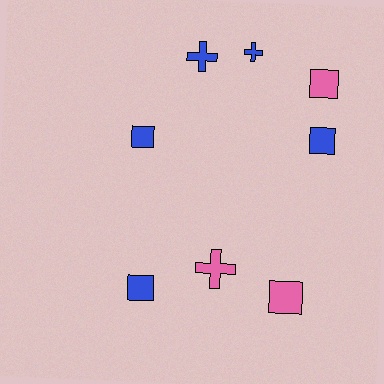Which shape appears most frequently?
Square, with 5 objects.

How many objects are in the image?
There are 8 objects.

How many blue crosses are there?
There are 2 blue crosses.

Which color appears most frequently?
Blue, with 5 objects.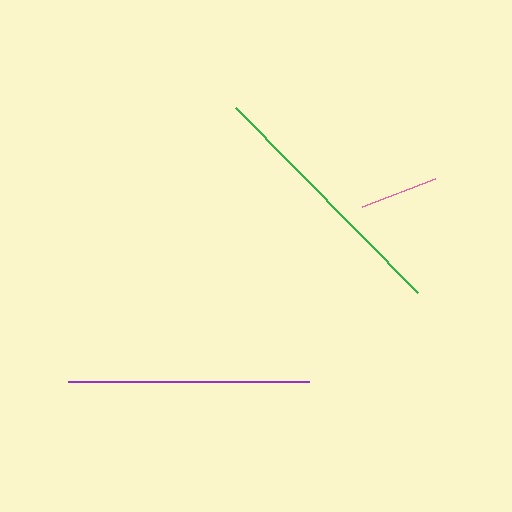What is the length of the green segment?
The green segment is approximately 259 pixels long.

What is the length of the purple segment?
The purple segment is approximately 241 pixels long.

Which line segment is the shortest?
The pink line is the shortest at approximately 78 pixels.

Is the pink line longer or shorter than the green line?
The green line is longer than the pink line.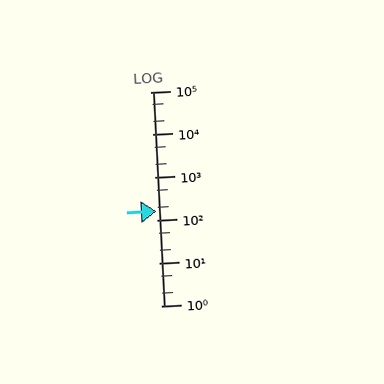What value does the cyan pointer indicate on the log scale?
The pointer indicates approximately 160.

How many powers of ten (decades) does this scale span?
The scale spans 5 decades, from 1 to 100000.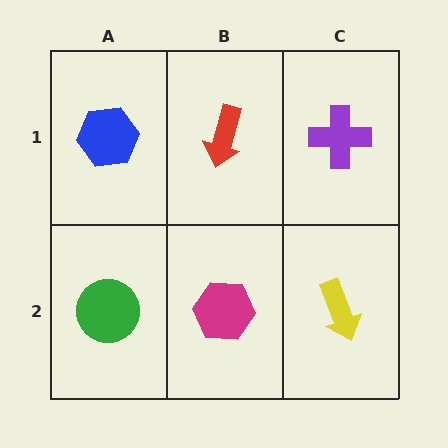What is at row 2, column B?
A magenta hexagon.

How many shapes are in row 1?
3 shapes.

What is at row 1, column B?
A red arrow.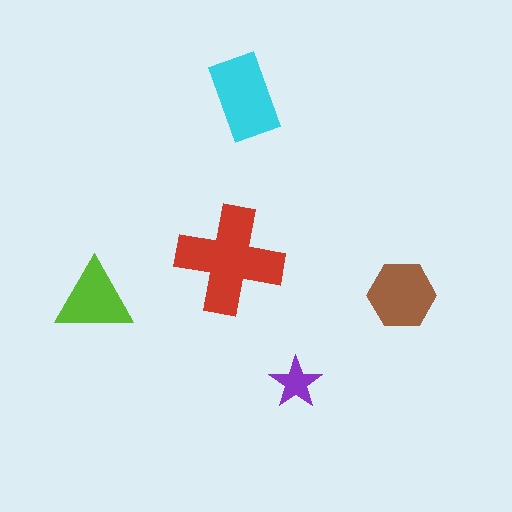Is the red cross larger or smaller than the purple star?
Larger.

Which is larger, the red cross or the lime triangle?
The red cross.